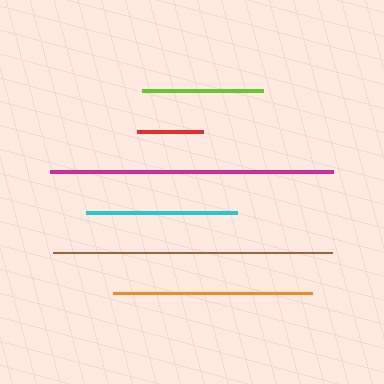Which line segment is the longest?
The magenta line is the longest at approximately 283 pixels.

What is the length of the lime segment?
The lime segment is approximately 121 pixels long.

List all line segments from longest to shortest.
From longest to shortest: magenta, brown, orange, cyan, lime, red.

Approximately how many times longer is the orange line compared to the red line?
The orange line is approximately 3.0 times the length of the red line.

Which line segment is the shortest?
The red line is the shortest at approximately 66 pixels.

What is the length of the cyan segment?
The cyan segment is approximately 152 pixels long.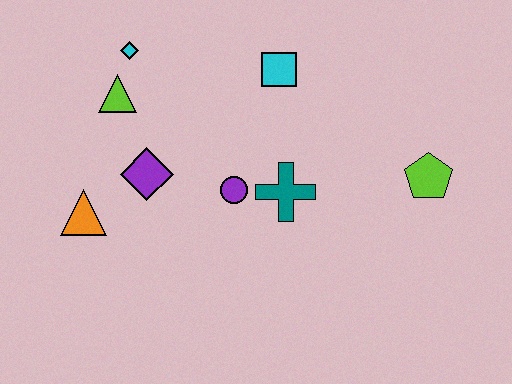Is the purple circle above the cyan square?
No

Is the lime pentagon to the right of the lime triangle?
Yes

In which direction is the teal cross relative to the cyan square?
The teal cross is below the cyan square.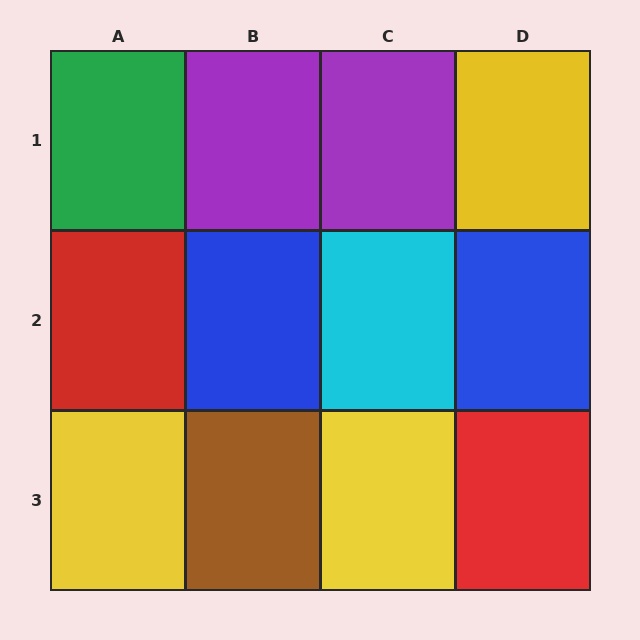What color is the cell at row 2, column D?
Blue.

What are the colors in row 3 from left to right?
Yellow, brown, yellow, red.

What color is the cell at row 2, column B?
Blue.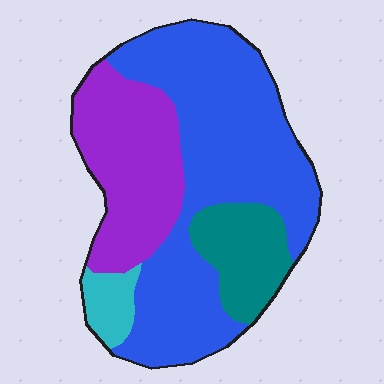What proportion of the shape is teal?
Teal takes up less than a quarter of the shape.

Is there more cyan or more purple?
Purple.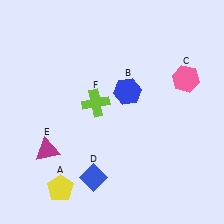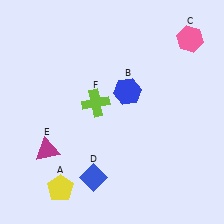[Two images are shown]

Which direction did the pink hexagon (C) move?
The pink hexagon (C) moved up.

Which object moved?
The pink hexagon (C) moved up.